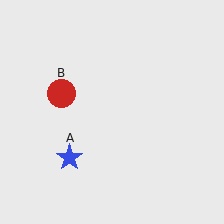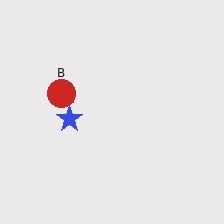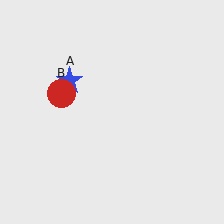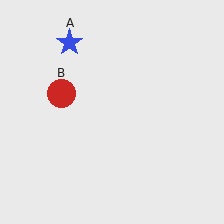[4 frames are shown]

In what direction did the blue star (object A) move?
The blue star (object A) moved up.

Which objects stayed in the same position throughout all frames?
Red circle (object B) remained stationary.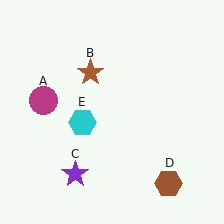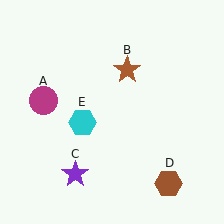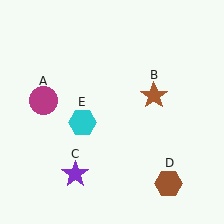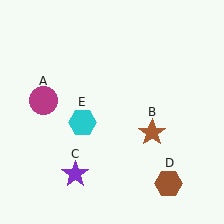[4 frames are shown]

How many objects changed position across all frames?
1 object changed position: brown star (object B).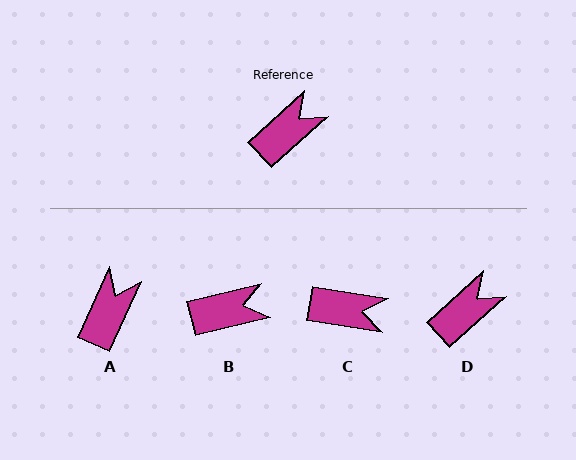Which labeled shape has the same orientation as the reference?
D.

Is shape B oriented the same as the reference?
No, it is off by about 29 degrees.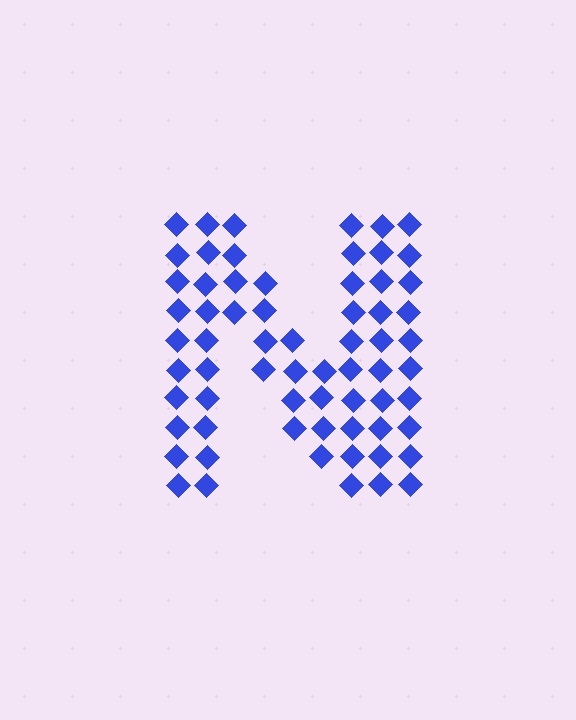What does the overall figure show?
The overall figure shows the letter N.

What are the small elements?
The small elements are diamonds.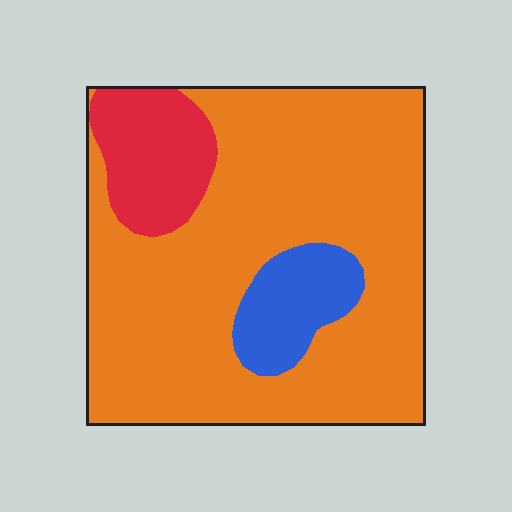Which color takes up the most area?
Orange, at roughly 75%.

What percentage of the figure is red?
Red covers around 15% of the figure.